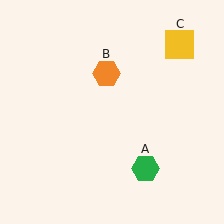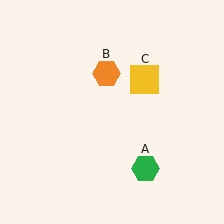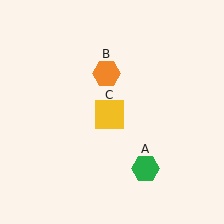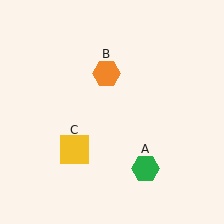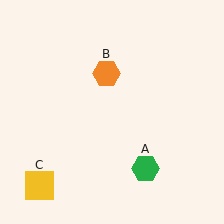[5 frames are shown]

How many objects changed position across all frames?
1 object changed position: yellow square (object C).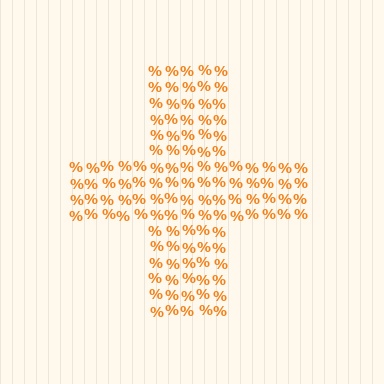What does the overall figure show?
The overall figure shows a cross.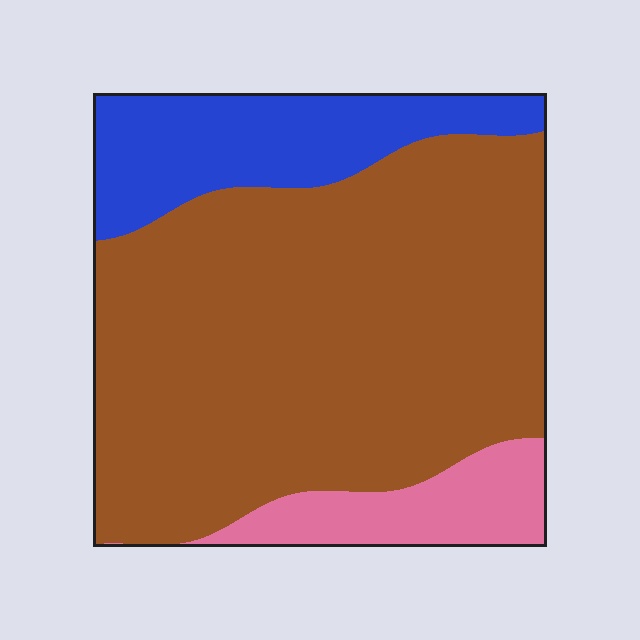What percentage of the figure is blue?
Blue takes up less than a quarter of the figure.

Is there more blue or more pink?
Blue.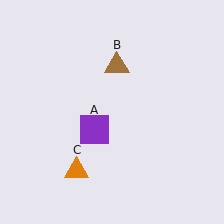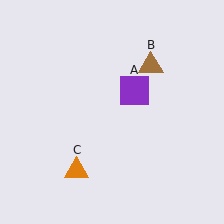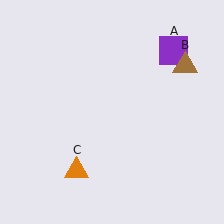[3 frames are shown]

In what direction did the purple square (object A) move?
The purple square (object A) moved up and to the right.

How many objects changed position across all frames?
2 objects changed position: purple square (object A), brown triangle (object B).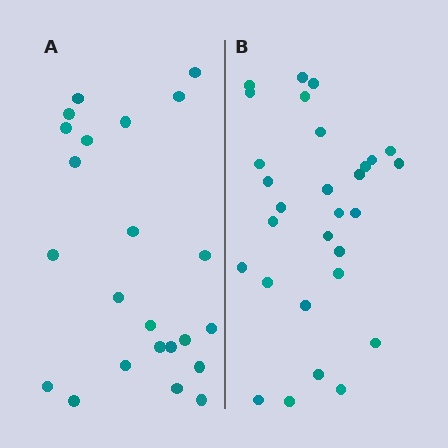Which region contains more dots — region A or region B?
Region B (the right region) has more dots.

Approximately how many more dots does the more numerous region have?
Region B has about 6 more dots than region A.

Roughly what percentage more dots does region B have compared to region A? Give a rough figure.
About 25% more.